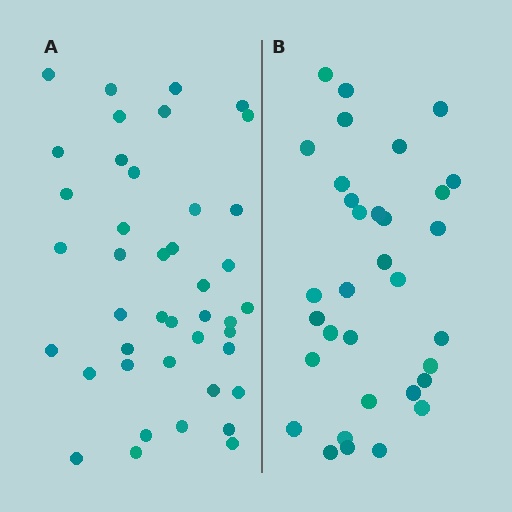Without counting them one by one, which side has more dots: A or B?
Region A (the left region) has more dots.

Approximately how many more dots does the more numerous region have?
Region A has roughly 8 or so more dots than region B.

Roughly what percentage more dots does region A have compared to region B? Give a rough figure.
About 25% more.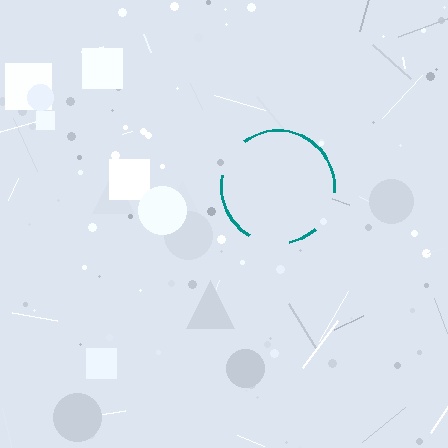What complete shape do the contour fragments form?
The contour fragments form a circle.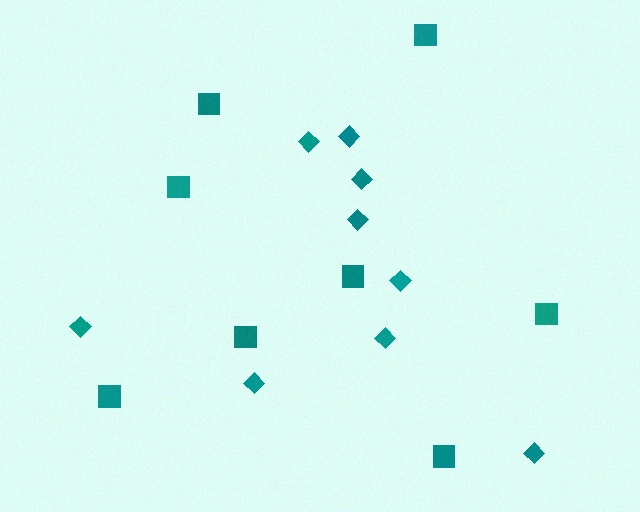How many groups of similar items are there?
There are 2 groups: one group of diamonds (9) and one group of squares (8).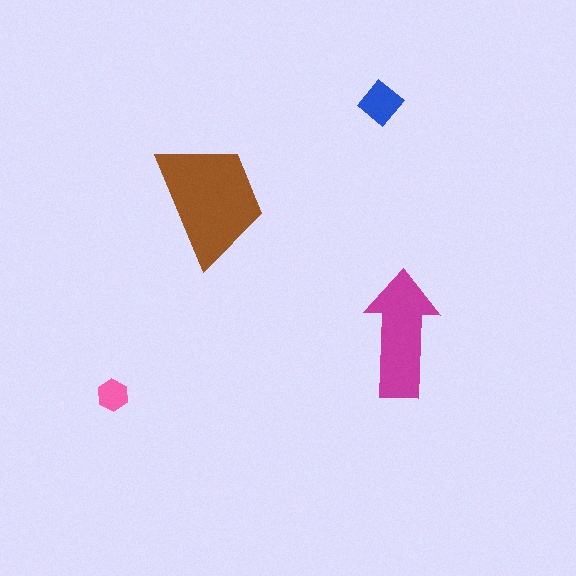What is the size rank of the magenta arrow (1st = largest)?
2nd.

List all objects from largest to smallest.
The brown trapezoid, the magenta arrow, the blue diamond, the pink hexagon.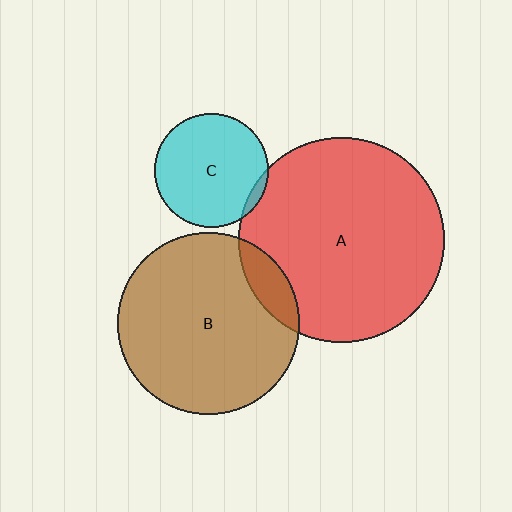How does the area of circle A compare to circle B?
Approximately 1.3 times.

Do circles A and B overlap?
Yes.